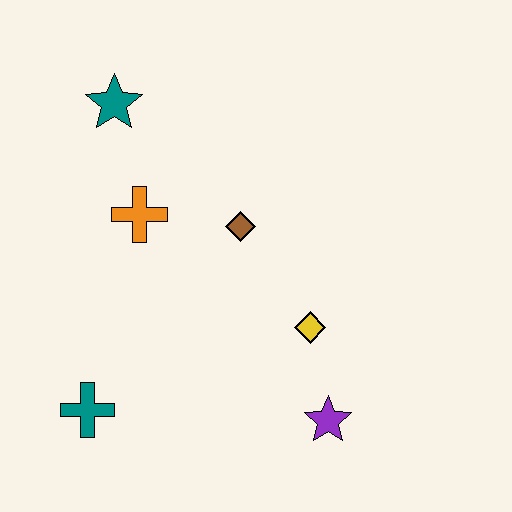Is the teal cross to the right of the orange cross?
No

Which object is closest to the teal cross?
The orange cross is closest to the teal cross.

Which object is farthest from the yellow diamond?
The teal star is farthest from the yellow diamond.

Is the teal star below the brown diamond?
No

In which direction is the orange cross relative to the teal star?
The orange cross is below the teal star.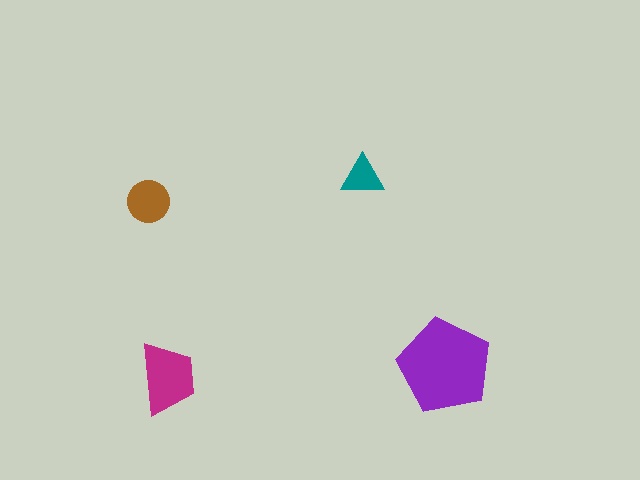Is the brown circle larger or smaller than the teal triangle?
Larger.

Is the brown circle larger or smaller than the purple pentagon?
Smaller.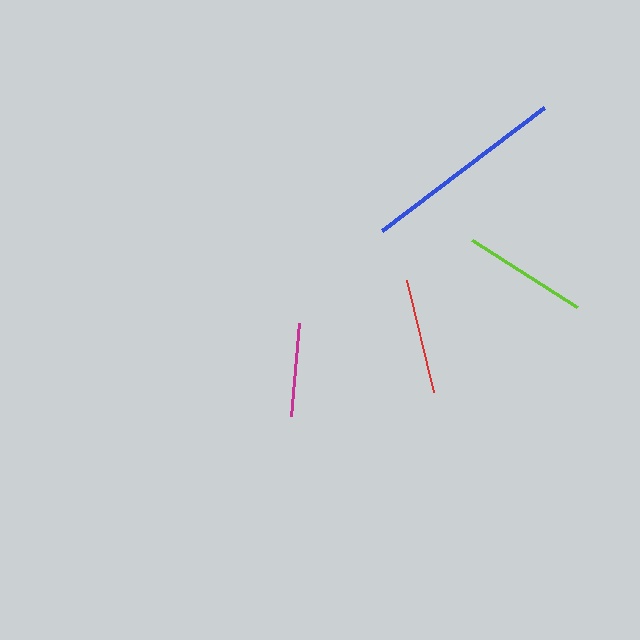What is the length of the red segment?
The red segment is approximately 115 pixels long.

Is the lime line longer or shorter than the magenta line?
The lime line is longer than the magenta line.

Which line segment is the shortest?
The magenta line is the shortest at approximately 94 pixels.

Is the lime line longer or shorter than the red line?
The lime line is longer than the red line.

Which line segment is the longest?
The blue line is the longest at approximately 203 pixels.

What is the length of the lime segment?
The lime segment is approximately 125 pixels long.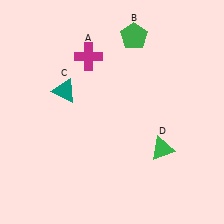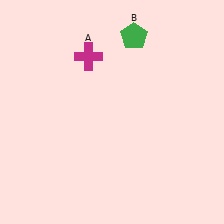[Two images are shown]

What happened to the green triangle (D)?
The green triangle (D) was removed in Image 2. It was in the bottom-right area of Image 1.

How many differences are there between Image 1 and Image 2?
There are 2 differences between the two images.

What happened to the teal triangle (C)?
The teal triangle (C) was removed in Image 2. It was in the top-left area of Image 1.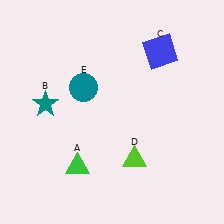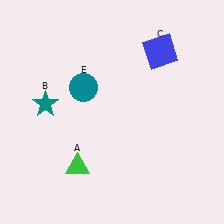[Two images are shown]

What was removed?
The lime triangle (D) was removed in Image 2.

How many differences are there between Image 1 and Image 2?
There is 1 difference between the two images.